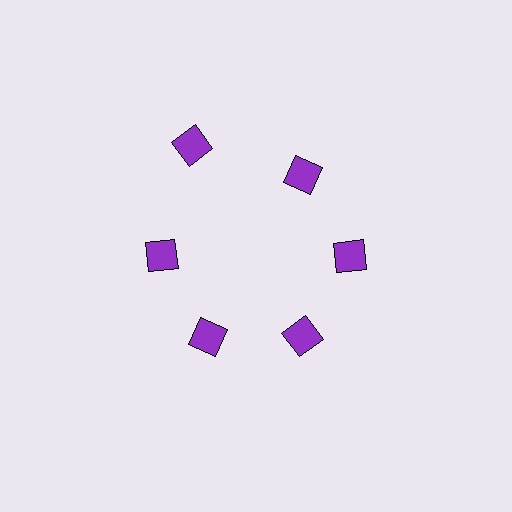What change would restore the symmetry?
The symmetry would be restored by moving it inward, back onto the ring so that all 6 squares sit at equal angles and equal distance from the center.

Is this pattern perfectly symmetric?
No. The 6 purple squares are arranged in a ring, but one element near the 11 o'clock position is pushed outward from the center, breaking the 6-fold rotational symmetry.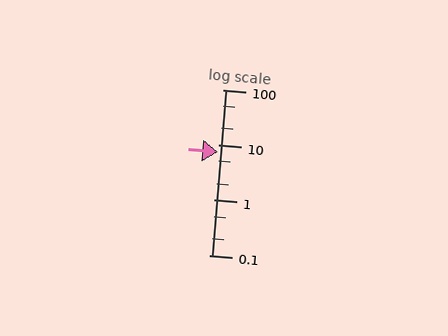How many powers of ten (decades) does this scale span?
The scale spans 3 decades, from 0.1 to 100.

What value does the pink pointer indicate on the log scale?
The pointer indicates approximately 7.4.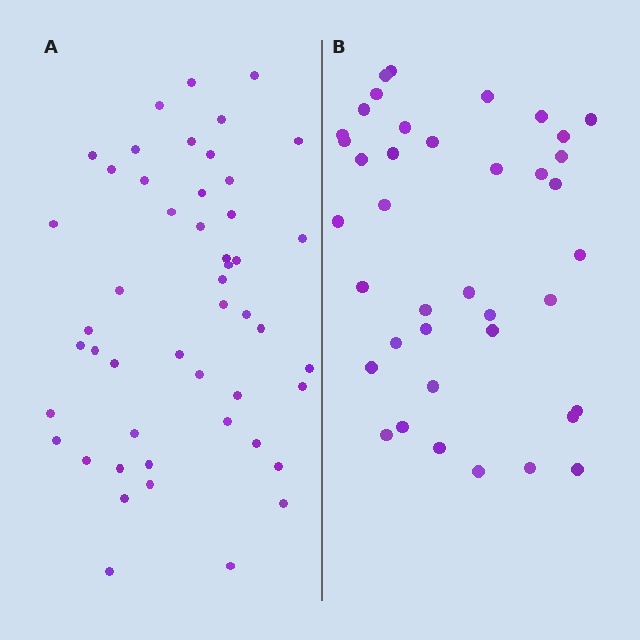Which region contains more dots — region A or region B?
Region A (the left region) has more dots.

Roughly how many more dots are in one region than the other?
Region A has roughly 10 or so more dots than region B.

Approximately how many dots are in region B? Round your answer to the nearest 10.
About 40 dots. (The exact count is 39, which rounds to 40.)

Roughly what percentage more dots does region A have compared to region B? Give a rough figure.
About 25% more.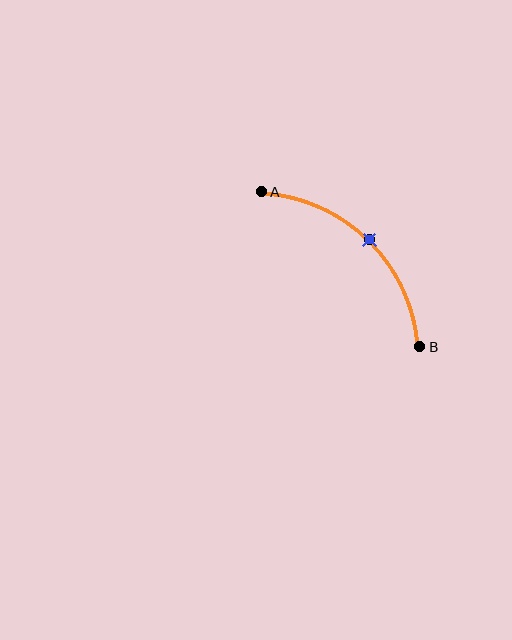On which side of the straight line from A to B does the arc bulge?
The arc bulges above and to the right of the straight line connecting A and B.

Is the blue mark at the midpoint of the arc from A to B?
Yes. The blue mark lies on the arc at equal arc-length from both A and B — it is the arc midpoint.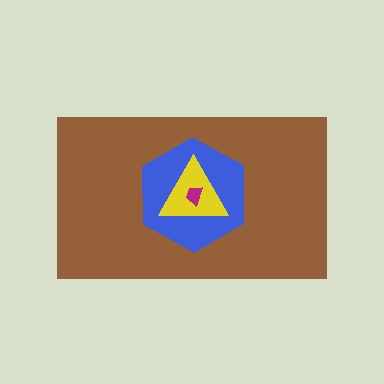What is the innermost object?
The magenta trapezoid.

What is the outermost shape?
The brown rectangle.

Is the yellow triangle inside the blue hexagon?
Yes.